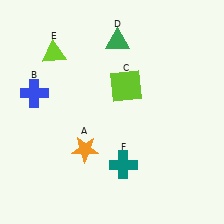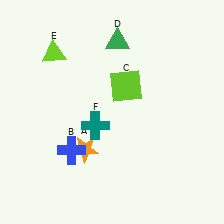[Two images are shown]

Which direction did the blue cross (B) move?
The blue cross (B) moved down.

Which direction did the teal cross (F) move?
The teal cross (F) moved up.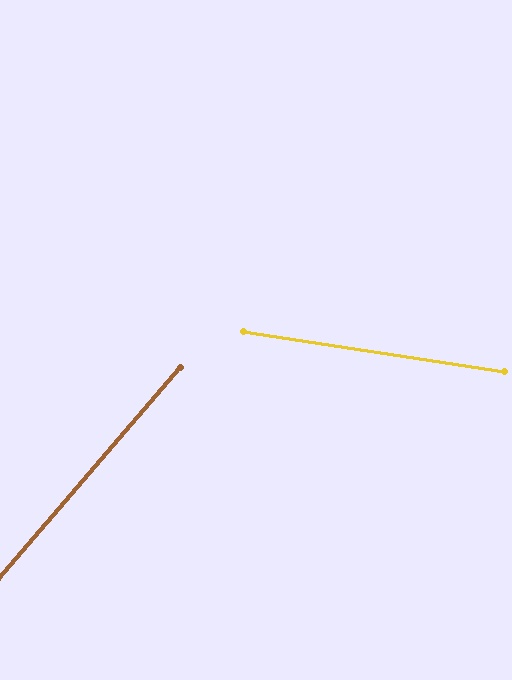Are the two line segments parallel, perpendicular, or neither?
Neither parallel nor perpendicular — they differ by about 58°.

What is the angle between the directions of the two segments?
Approximately 58 degrees.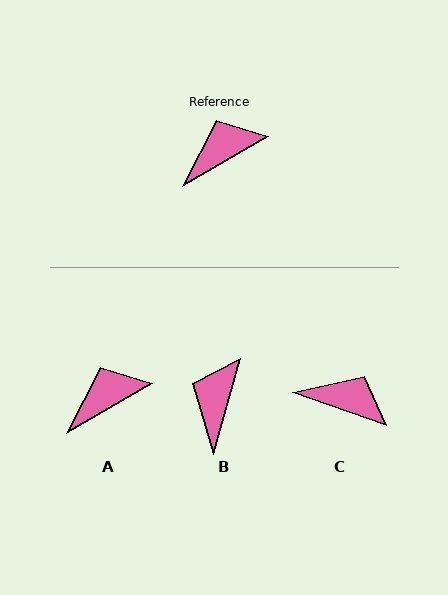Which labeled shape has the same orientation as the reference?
A.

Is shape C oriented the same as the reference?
No, it is off by about 49 degrees.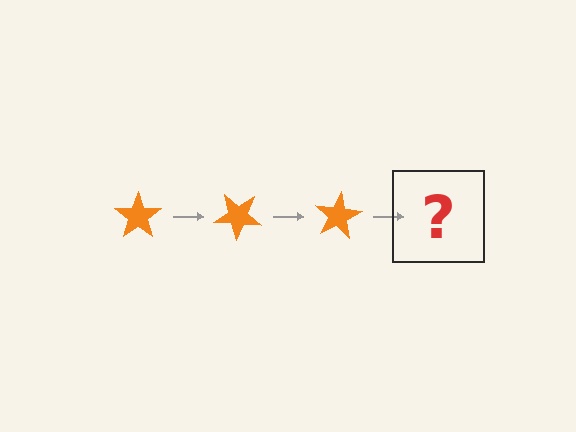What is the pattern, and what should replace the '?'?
The pattern is that the star rotates 40 degrees each step. The '?' should be an orange star rotated 120 degrees.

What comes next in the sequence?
The next element should be an orange star rotated 120 degrees.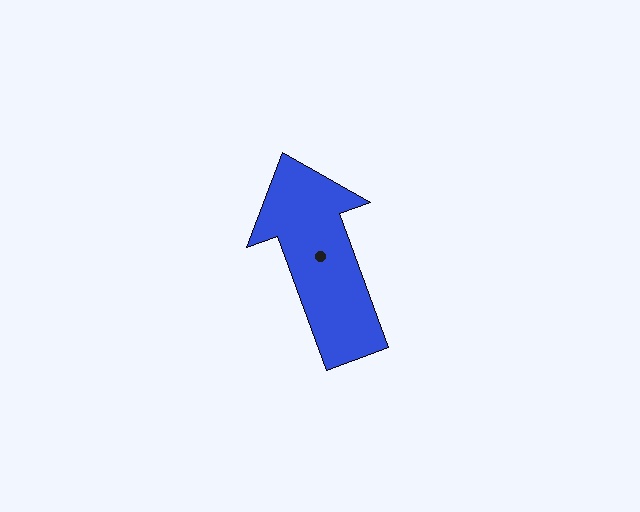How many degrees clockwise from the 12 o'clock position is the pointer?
Approximately 340 degrees.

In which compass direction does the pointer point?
North.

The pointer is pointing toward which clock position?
Roughly 11 o'clock.